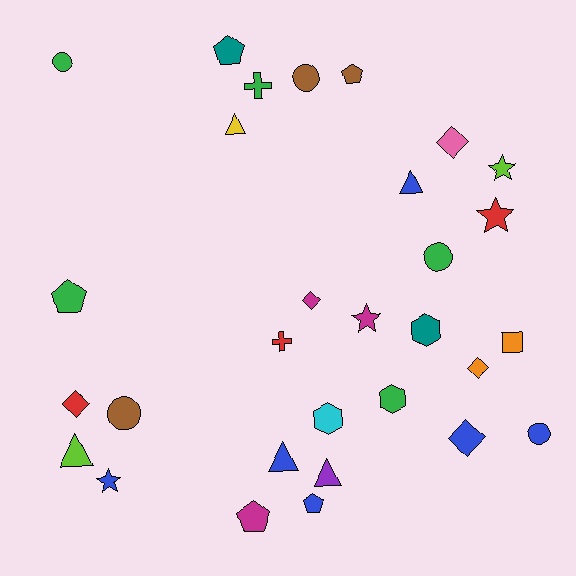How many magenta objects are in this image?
There are 3 magenta objects.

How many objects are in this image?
There are 30 objects.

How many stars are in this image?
There are 4 stars.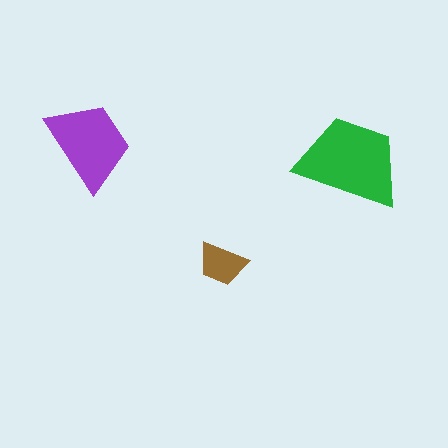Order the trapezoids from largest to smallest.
the green one, the purple one, the brown one.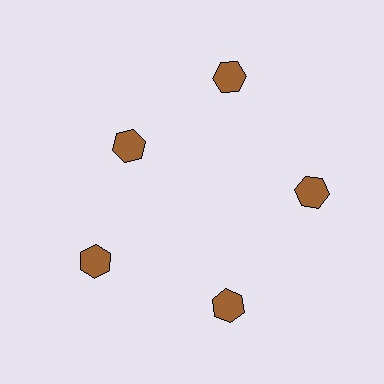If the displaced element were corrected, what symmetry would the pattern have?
It would have 5-fold rotational symmetry — the pattern would map onto itself every 72 degrees.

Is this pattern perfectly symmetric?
No. The 5 brown hexagons are arranged in a ring, but one element near the 10 o'clock position is pulled inward toward the center, breaking the 5-fold rotational symmetry.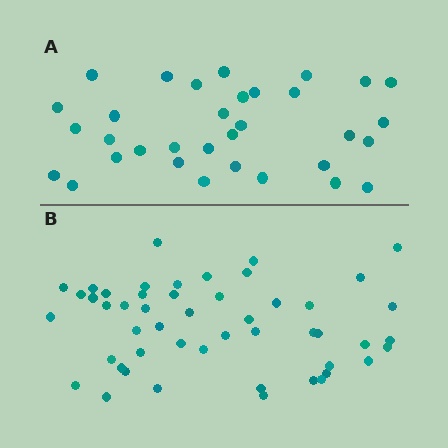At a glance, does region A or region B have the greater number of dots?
Region B (the bottom region) has more dots.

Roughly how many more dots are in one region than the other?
Region B has approximately 15 more dots than region A.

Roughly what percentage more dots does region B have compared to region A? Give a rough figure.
About 50% more.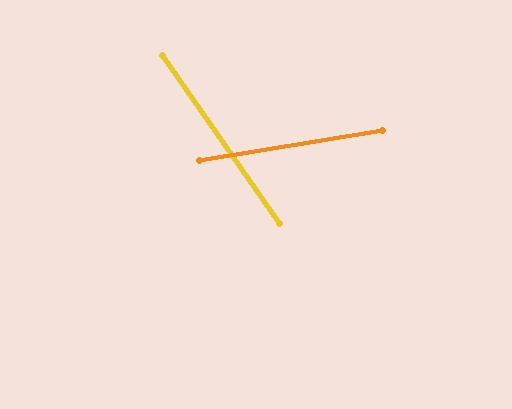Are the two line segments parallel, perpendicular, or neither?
Neither parallel nor perpendicular — they differ by about 64°.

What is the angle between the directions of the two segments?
Approximately 64 degrees.